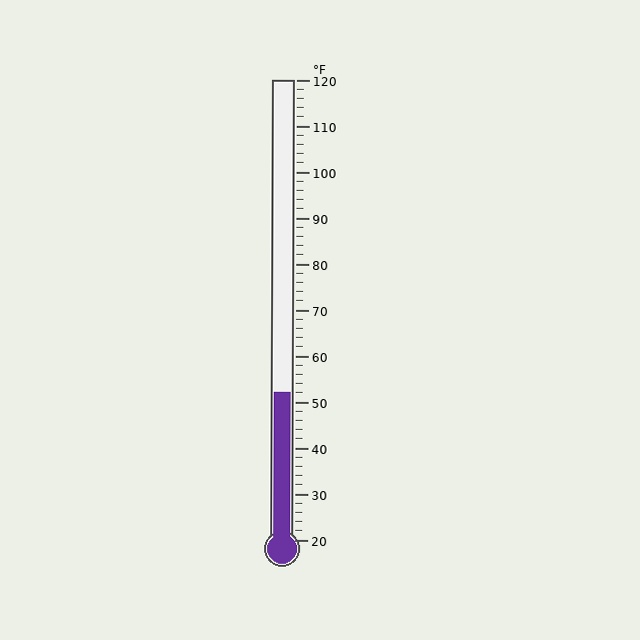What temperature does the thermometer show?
The thermometer shows approximately 52°F.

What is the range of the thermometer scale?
The thermometer scale ranges from 20°F to 120°F.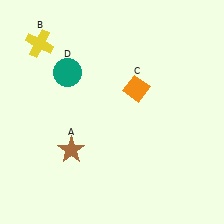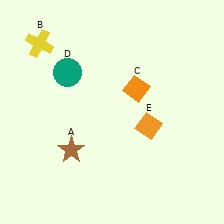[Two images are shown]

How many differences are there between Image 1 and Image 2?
There is 1 difference between the two images.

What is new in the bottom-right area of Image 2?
An orange diamond (E) was added in the bottom-right area of Image 2.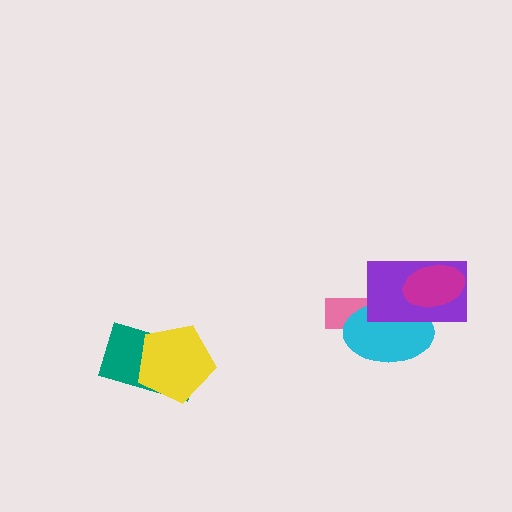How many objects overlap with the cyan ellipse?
3 objects overlap with the cyan ellipse.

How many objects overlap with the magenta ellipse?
2 objects overlap with the magenta ellipse.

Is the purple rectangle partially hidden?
Yes, it is partially covered by another shape.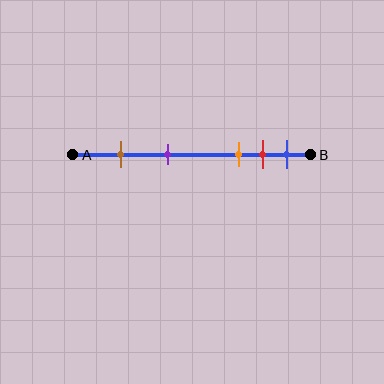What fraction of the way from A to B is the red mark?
The red mark is approximately 80% (0.8) of the way from A to B.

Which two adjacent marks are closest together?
The red and blue marks are the closest adjacent pair.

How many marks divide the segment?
There are 5 marks dividing the segment.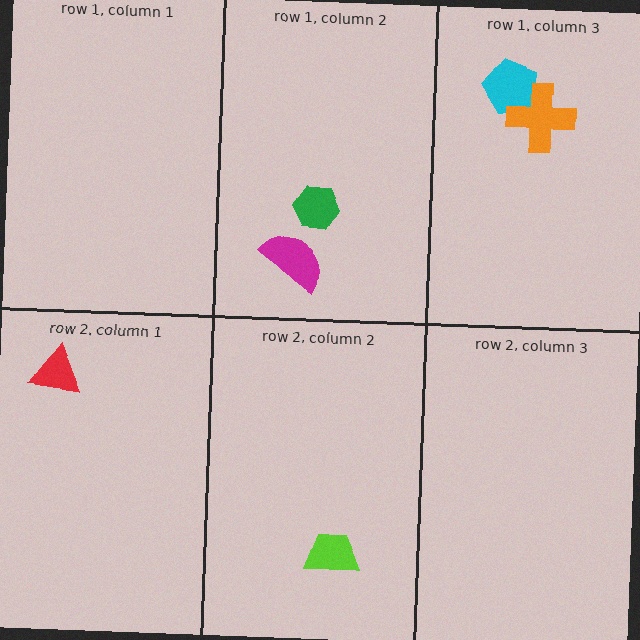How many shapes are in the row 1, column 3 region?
2.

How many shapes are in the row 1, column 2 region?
2.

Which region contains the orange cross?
The row 1, column 3 region.